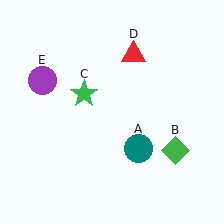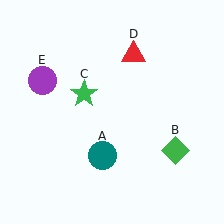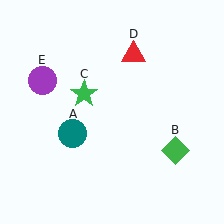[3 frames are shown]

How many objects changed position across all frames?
1 object changed position: teal circle (object A).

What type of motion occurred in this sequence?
The teal circle (object A) rotated clockwise around the center of the scene.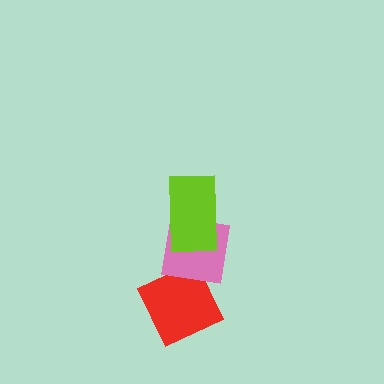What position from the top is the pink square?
The pink square is 2nd from the top.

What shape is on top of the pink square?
The lime rectangle is on top of the pink square.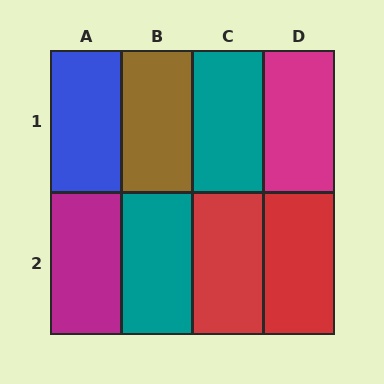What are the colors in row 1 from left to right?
Blue, brown, teal, magenta.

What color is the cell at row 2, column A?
Magenta.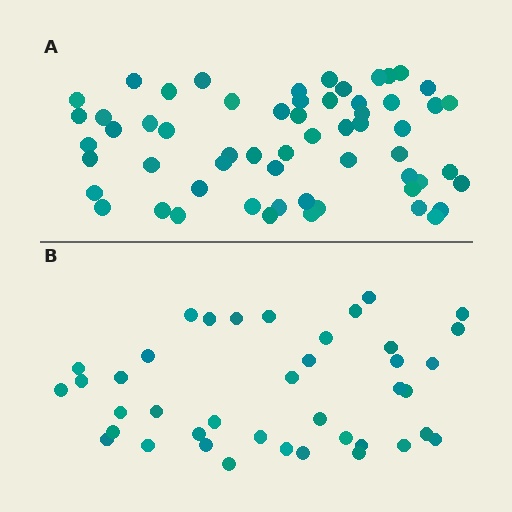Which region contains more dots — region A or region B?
Region A (the top region) has more dots.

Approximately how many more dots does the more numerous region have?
Region A has approximately 20 more dots than region B.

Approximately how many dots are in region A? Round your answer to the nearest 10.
About 60 dots. (The exact count is 59, which rounds to 60.)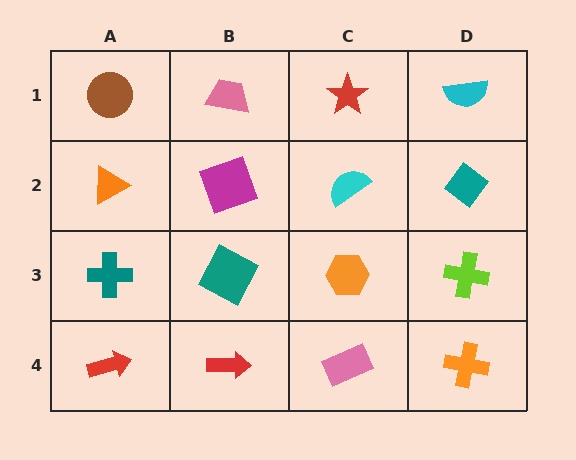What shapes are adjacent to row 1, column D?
A teal diamond (row 2, column D), a red star (row 1, column C).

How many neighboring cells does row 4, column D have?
2.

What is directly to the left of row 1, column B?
A brown circle.